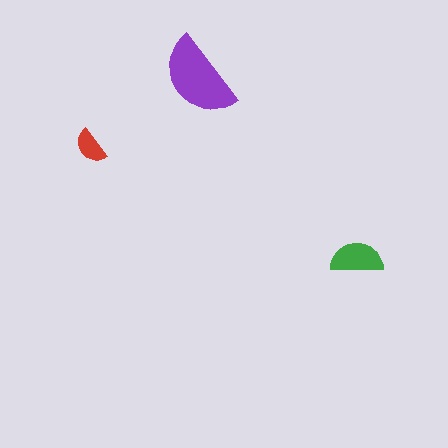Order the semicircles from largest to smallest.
the purple one, the green one, the red one.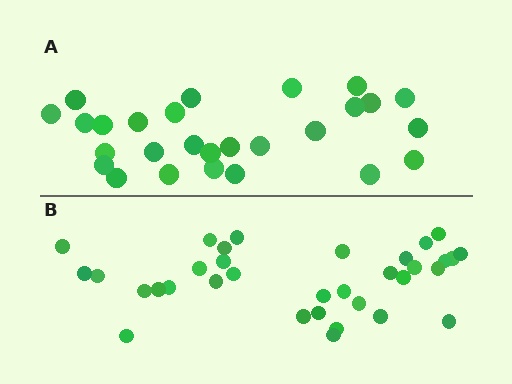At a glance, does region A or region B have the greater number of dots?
Region B (the bottom region) has more dots.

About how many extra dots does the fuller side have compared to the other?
Region B has roughly 8 or so more dots than region A.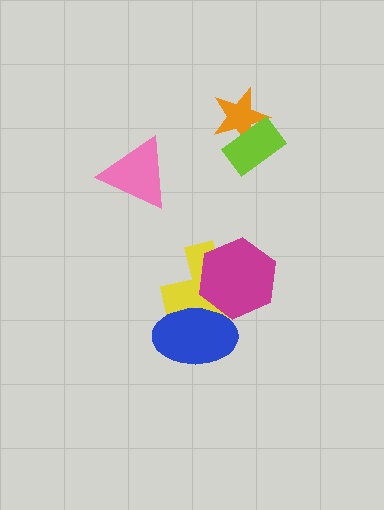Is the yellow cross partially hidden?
Yes, it is partially covered by another shape.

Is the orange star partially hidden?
Yes, it is partially covered by another shape.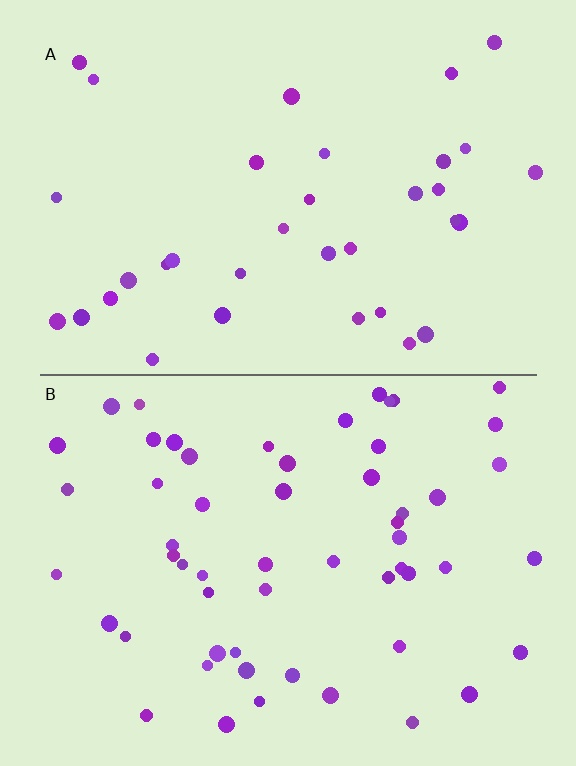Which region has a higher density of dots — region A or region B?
B (the bottom).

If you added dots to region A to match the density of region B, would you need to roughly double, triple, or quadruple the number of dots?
Approximately double.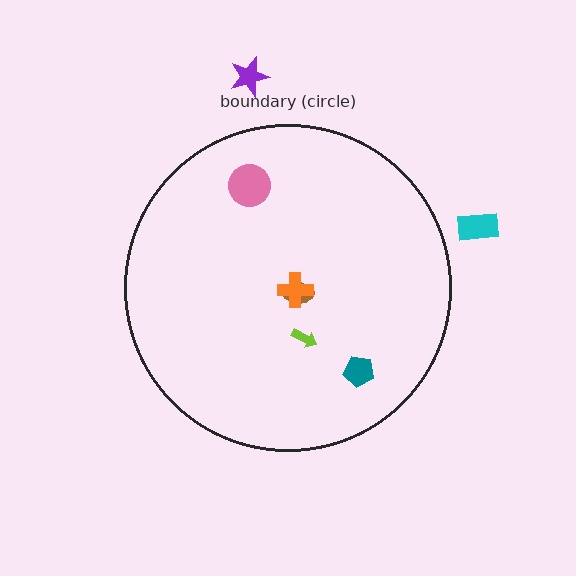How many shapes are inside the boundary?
5 inside, 2 outside.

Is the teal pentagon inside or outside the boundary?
Inside.